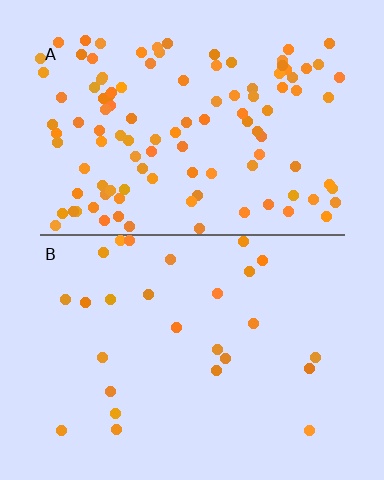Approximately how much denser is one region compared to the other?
Approximately 4.1× — region A over region B.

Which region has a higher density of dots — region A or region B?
A (the top).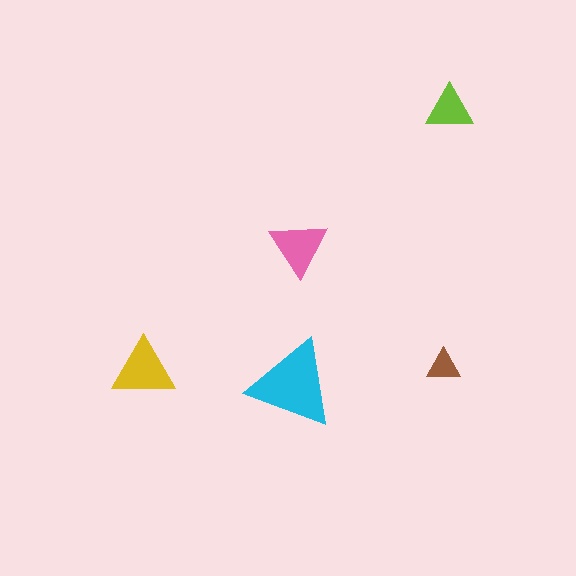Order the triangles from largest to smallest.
the cyan one, the yellow one, the pink one, the lime one, the brown one.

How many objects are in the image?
There are 5 objects in the image.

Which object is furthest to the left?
The yellow triangle is leftmost.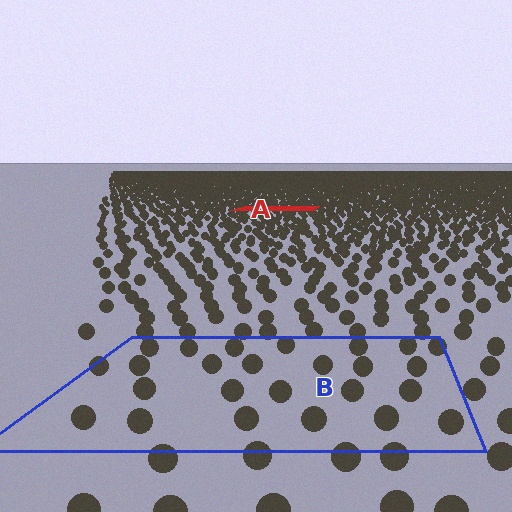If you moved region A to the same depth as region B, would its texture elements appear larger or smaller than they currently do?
They would appear larger. At a closer depth, the same texture elements are projected at a bigger on-screen size.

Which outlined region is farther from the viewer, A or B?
Region A is farther from the viewer — the texture elements inside it appear smaller and more densely packed.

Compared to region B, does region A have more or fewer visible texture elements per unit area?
Region A has more texture elements per unit area — they are packed more densely because it is farther away.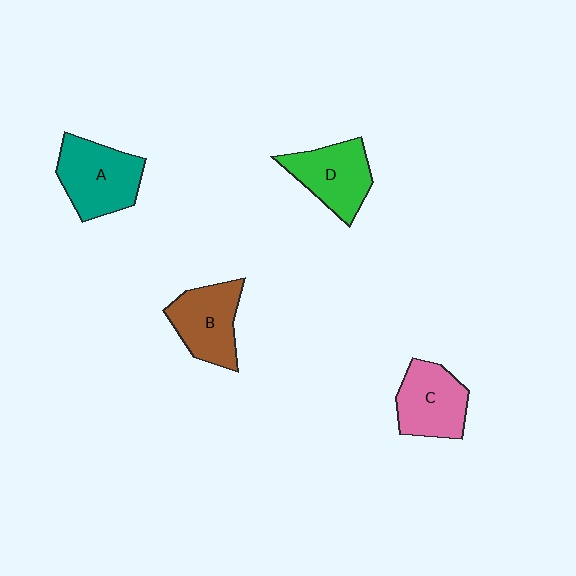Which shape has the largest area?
Shape A (teal).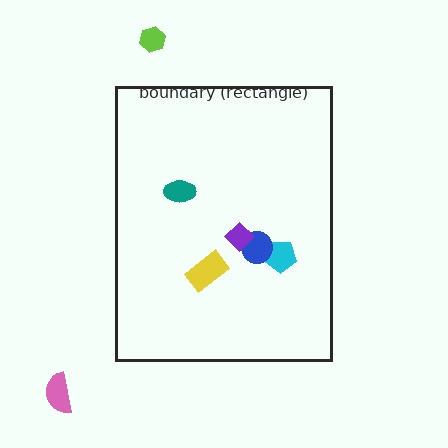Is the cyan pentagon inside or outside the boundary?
Inside.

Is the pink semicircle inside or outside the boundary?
Outside.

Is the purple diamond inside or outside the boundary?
Inside.